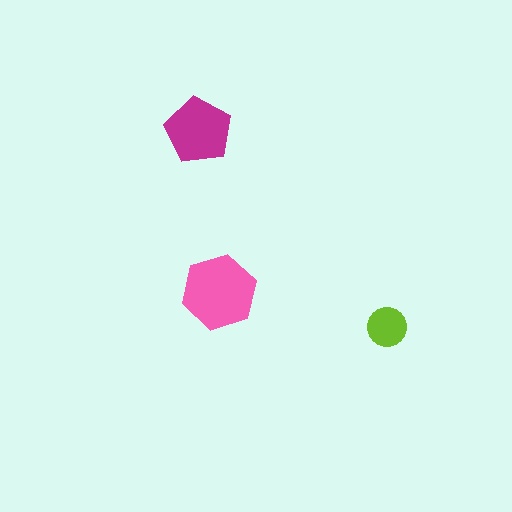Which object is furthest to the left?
The magenta pentagon is leftmost.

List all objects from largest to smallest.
The pink hexagon, the magenta pentagon, the lime circle.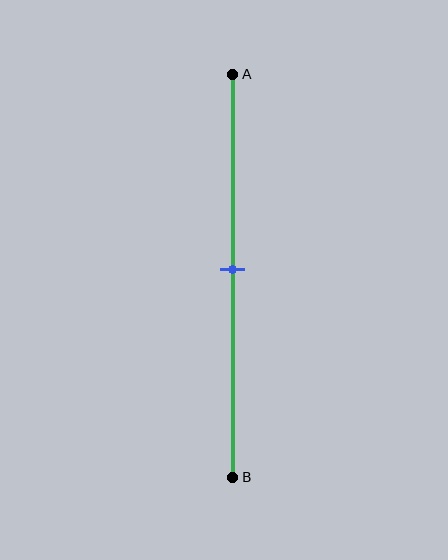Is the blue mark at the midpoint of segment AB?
Yes, the mark is approximately at the midpoint.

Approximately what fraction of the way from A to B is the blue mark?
The blue mark is approximately 50% of the way from A to B.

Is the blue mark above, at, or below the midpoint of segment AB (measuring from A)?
The blue mark is approximately at the midpoint of segment AB.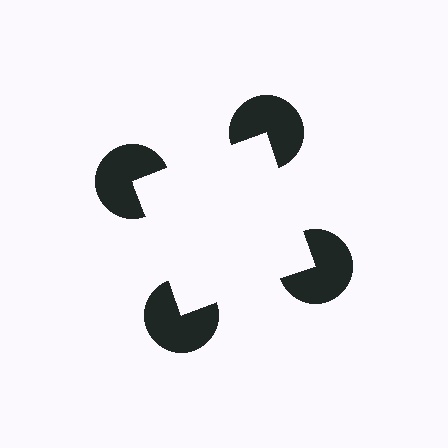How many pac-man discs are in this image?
There are 4 — one at each vertex of the illusory square.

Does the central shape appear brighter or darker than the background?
It typically appears slightly brighter than the background, even though no actual brightness change is drawn.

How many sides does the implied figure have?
4 sides.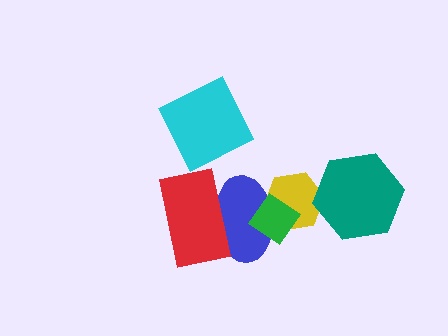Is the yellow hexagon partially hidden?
Yes, it is partially covered by another shape.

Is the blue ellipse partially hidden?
Yes, it is partially covered by another shape.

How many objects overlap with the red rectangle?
1 object overlaps with the red rectangle.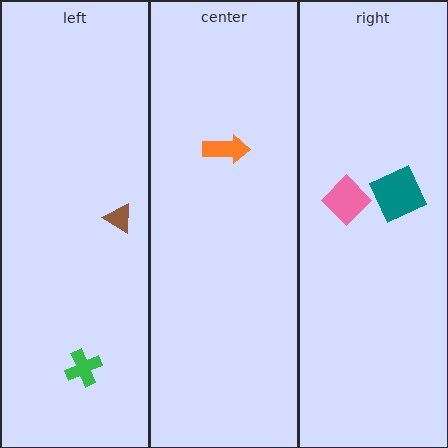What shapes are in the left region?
The green cross, the brown triangle.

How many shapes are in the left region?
2.